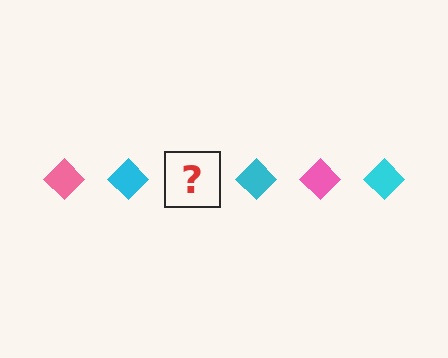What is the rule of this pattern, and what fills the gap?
The rule is that the pattern cycles through pink, cyan diamonds. The gap should be filled with a pink diamond.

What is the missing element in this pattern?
The missing element is a pink diamond.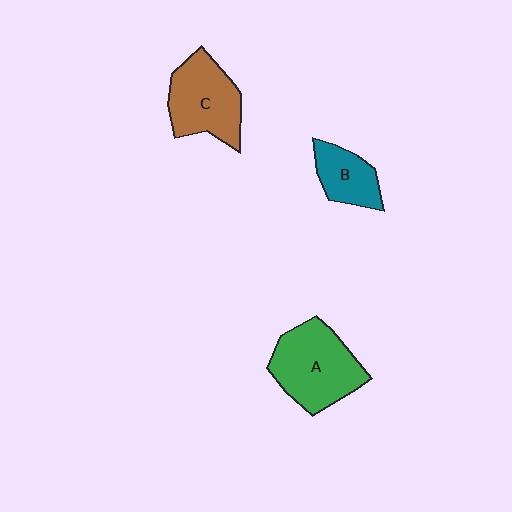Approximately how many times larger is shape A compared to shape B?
Approximately 1.9 times.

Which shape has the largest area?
Shape A (green).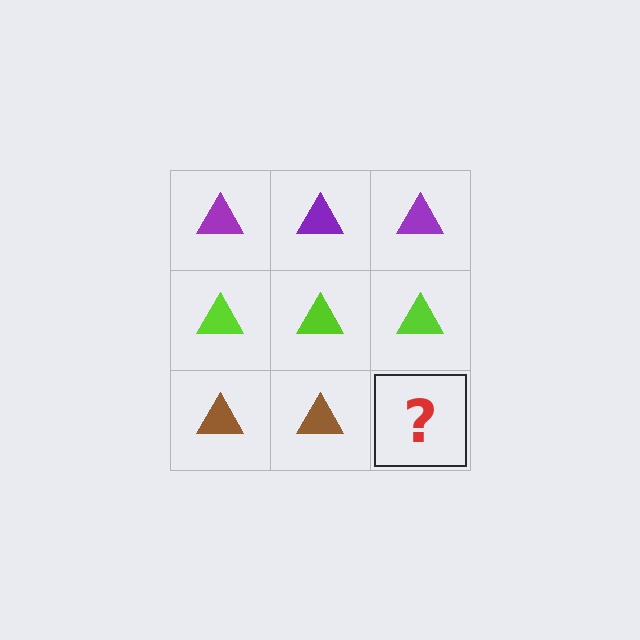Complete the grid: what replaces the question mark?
The question mark should be replaced with a brown triangle.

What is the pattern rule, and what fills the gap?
The rule is that each row has a consistent color. The gap should be filled with a brown triangle.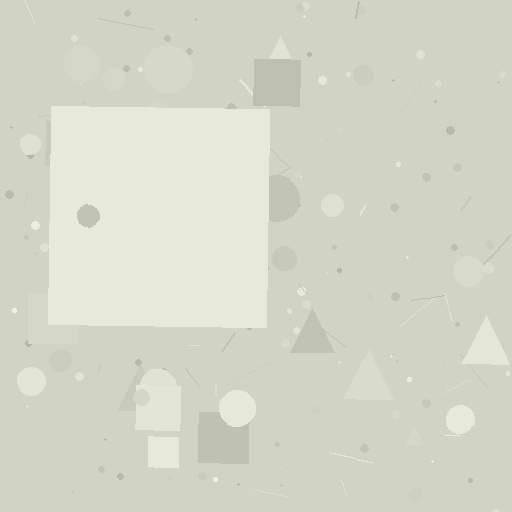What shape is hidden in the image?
A square is hidden in the image.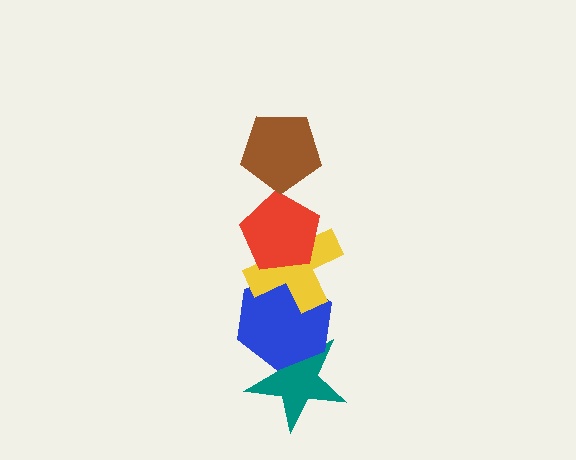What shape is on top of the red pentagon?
The brown pentagon is on top of the red pentagon.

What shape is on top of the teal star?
The blue hexagon is on top of the teal star.